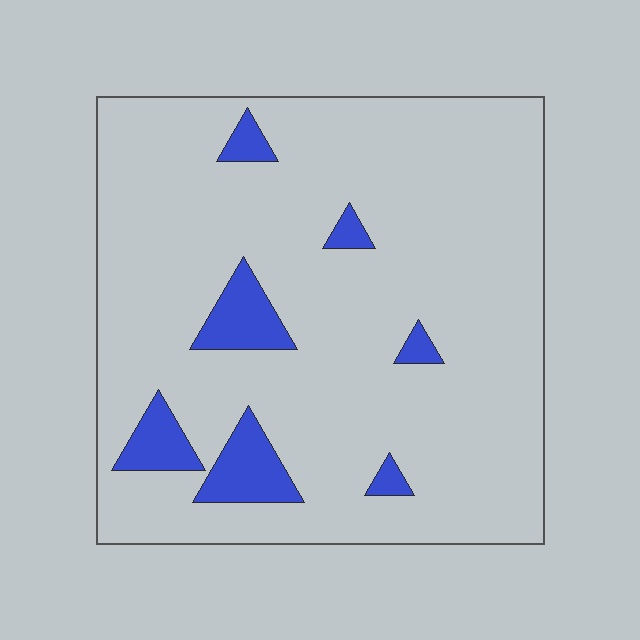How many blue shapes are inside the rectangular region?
7.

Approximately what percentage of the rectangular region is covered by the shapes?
Approximately 10%.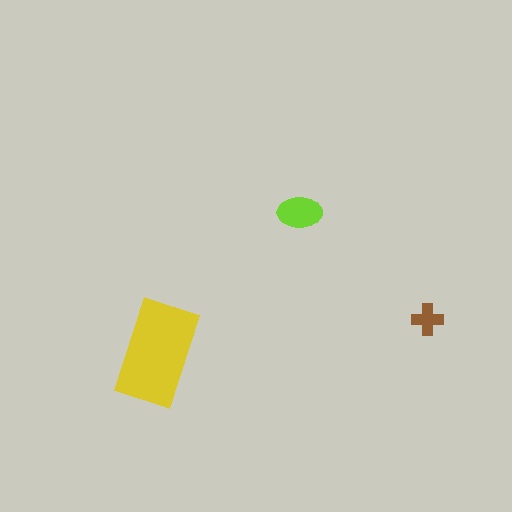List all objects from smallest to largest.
The brown cross, the lime ellipse, the yellow rectangle.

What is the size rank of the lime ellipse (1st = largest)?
2nd.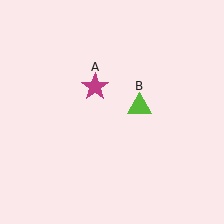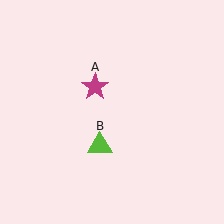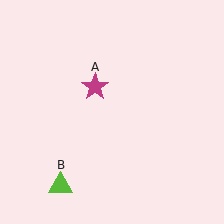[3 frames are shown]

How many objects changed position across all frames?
1 object changed position: lime triangle (object B).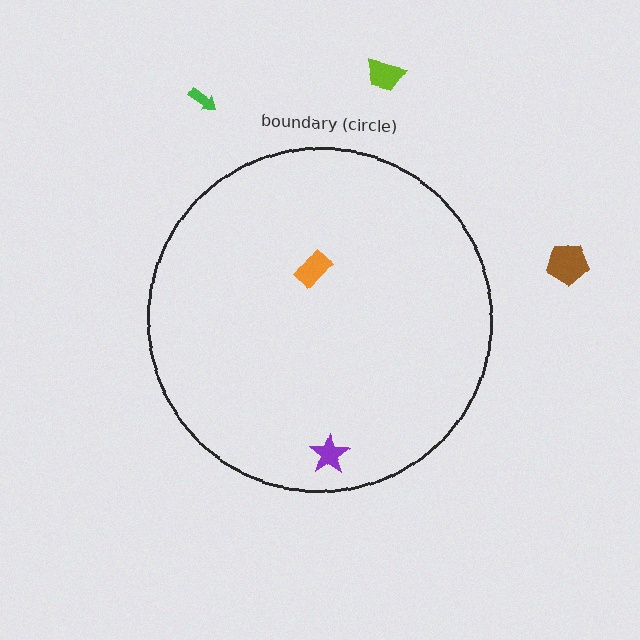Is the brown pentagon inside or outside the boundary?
Outside.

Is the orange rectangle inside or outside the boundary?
Inside.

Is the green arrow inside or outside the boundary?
Outside.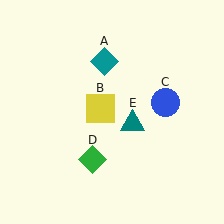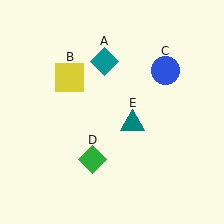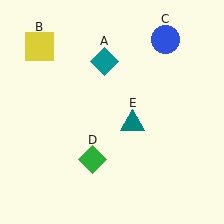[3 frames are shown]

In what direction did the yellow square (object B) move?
The yellow square (object B) moved up and to the left.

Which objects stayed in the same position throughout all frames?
Teal diamond (object A) and green diamond (object D) and teal triangle (object E) remained stationary.